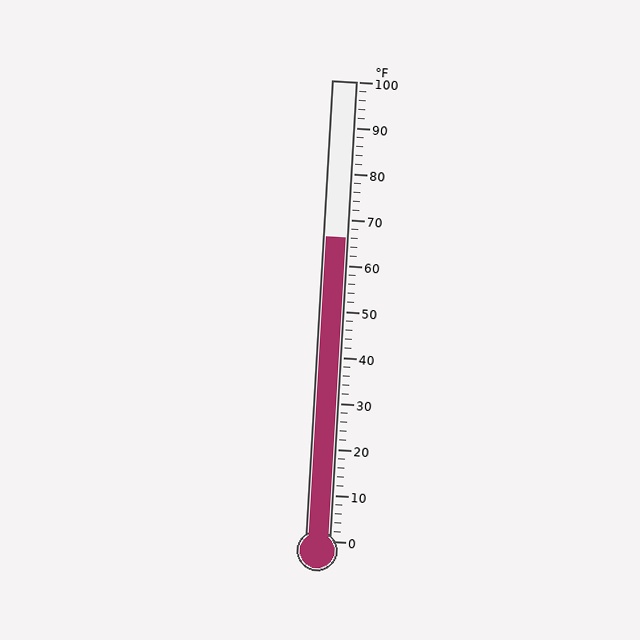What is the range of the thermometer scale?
The thermometer scale ranges from 0°F to 100°F.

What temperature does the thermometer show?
The thermometer shows approximately 66°F.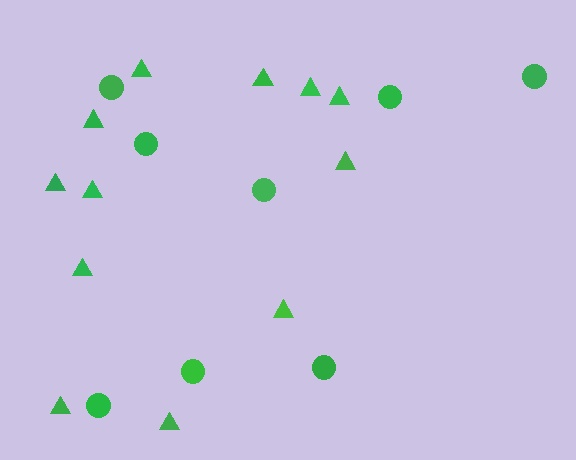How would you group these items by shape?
There are 2 groups: one group of circles (8) and one group of triangles (12).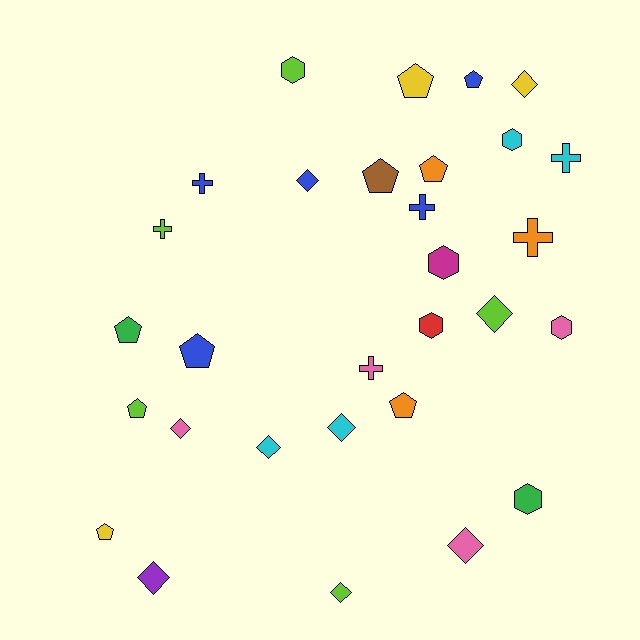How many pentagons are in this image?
There are 9 pentagons.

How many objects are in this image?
There are 30 objects.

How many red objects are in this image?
There is 1 red object.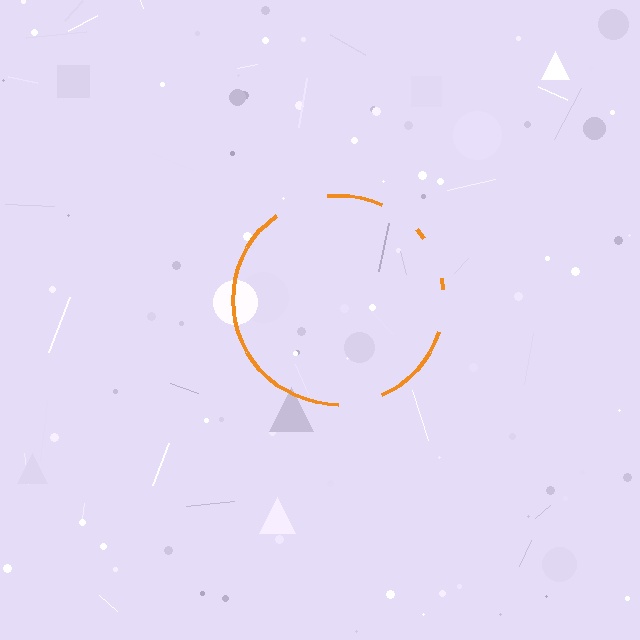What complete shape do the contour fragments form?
The contour fragments form a circle.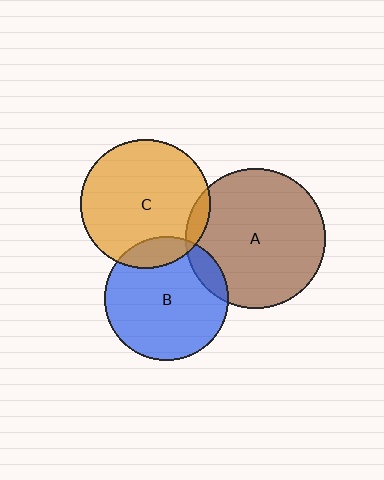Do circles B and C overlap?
Yes.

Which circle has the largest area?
Circle A (brown).